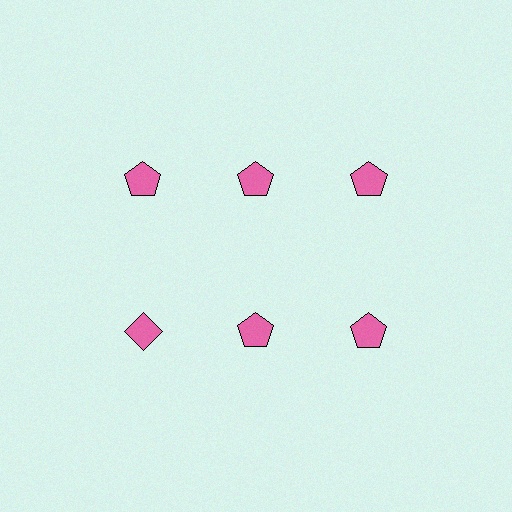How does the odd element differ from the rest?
It has a different shape: diamond instead of pentagon.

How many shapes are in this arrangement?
There are 6 shapes arranged in a grid pattern.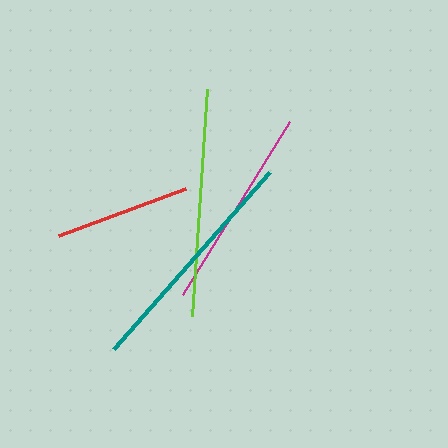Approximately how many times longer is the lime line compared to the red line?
The lime line is approximately 1.7 times the length of the red line.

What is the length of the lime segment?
The lime segment is approximately 227 pixels long.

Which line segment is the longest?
The teal line is the longest at approximately 236 pixels.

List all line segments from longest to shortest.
From longest to shortest: teal, lime, magenta, red.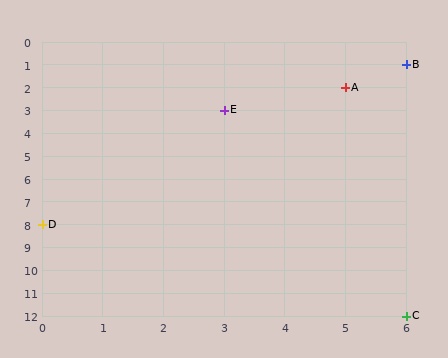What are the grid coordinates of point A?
Point A is at grid coordinates (5, 2).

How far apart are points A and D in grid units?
Points A and D are 5 columns and 6 rows apart (about 7.8 grid units diagonally).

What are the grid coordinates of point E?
Point E is at grid coordinates (3, 3).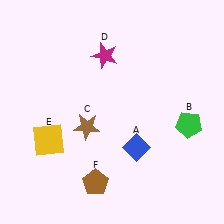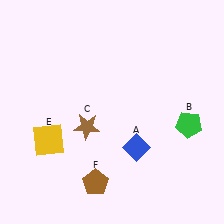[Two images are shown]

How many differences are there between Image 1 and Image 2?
There is 1 difference between the two images.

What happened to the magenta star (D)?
The magenta star (D) was removed in Image 2. It was in the top-left area of Image 1.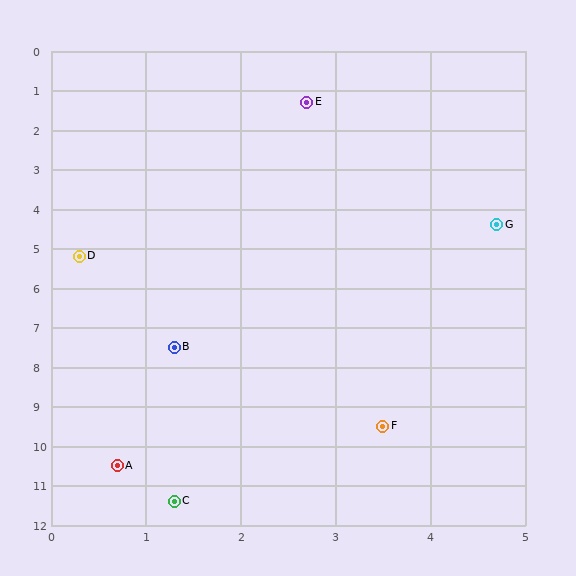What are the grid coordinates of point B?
Point B is at approximately (1.3, 7.5).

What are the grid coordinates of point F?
Point F is at approximately (3.5, 9.5).